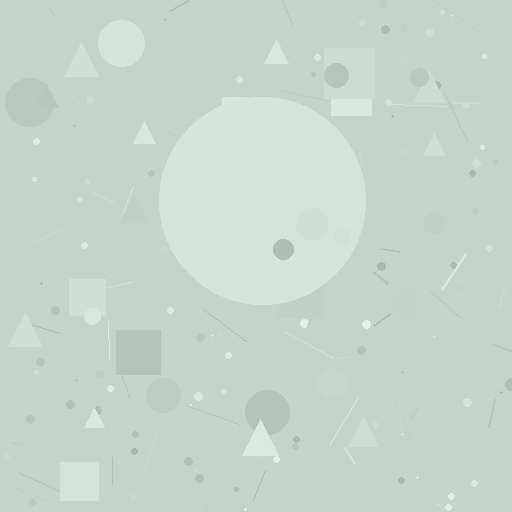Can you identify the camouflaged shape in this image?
The camouflaged shape is a circle.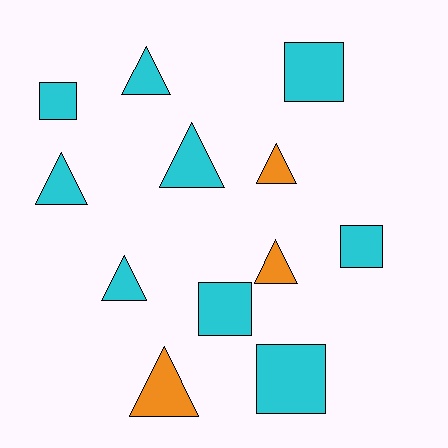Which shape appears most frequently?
Triangle, with 7 objects.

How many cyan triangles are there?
There are 4 cyan triangles.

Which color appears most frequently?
Cyan, with 9 objects.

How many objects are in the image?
There are 12 objects.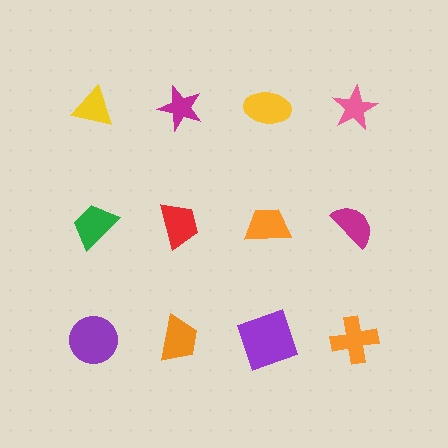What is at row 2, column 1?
A green trapezoid.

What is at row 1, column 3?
A yellow ellipse.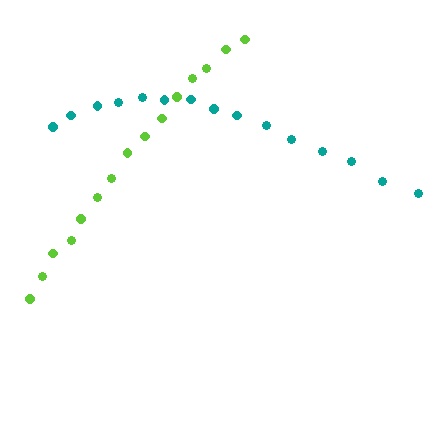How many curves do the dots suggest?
There are 2 distinct paths.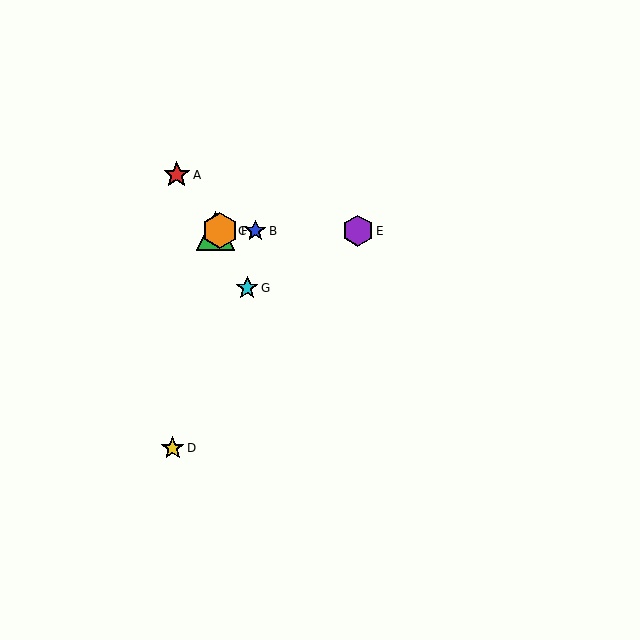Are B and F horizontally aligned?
Yes, both are at y≈231.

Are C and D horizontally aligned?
No, C is at y≈231 and D is at y≈448.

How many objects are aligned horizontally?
4 objects (B, C, E, F) are aligned horizontally.